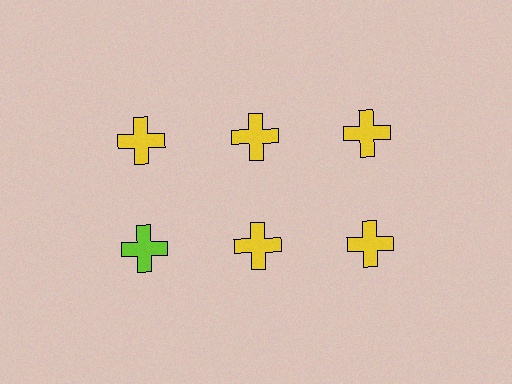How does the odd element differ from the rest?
It has a different color: lime instead of yellow.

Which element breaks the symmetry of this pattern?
The lime cross in the second row, leftmost column breaks the symmetry. All other shapes are yellow crosses.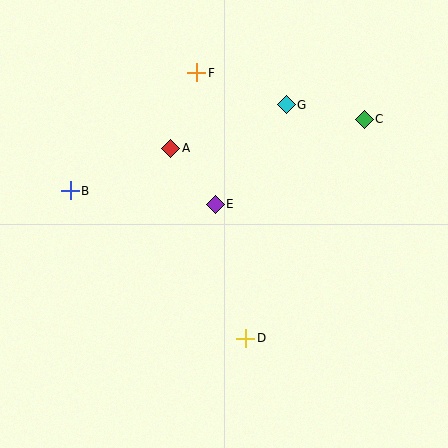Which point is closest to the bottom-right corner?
Point D is closest to the bottom-right corner.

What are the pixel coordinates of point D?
Point D is at (246, 338).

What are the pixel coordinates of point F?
Point F is at (197, 73).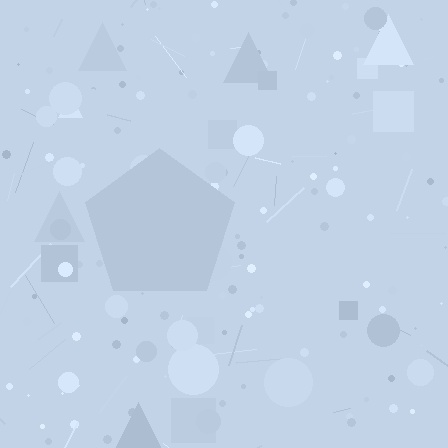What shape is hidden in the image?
A pentagon is hidden in the image.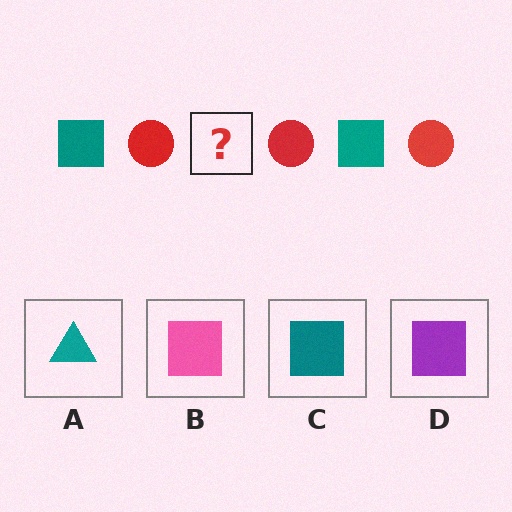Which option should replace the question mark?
Option C.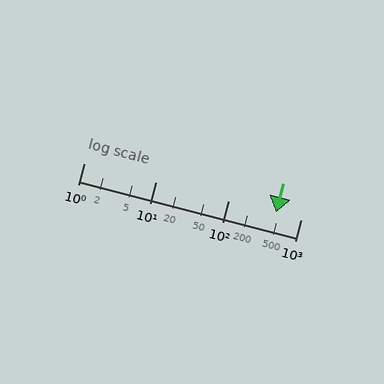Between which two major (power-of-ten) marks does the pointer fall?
The pointer is between 100 and 1000.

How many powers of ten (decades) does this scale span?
The scale spans 3 decades, from 1 to 1000.